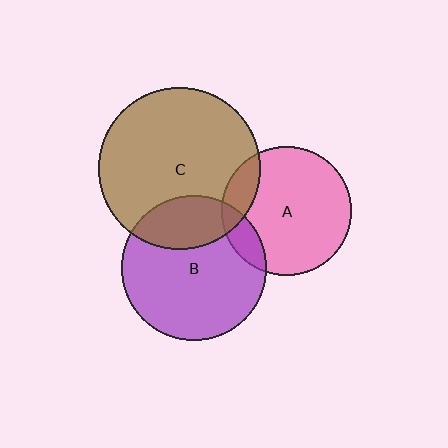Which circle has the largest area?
Circle C (brown).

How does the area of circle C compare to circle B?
Approximately 1.3 times.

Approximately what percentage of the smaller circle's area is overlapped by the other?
Approximately 10%.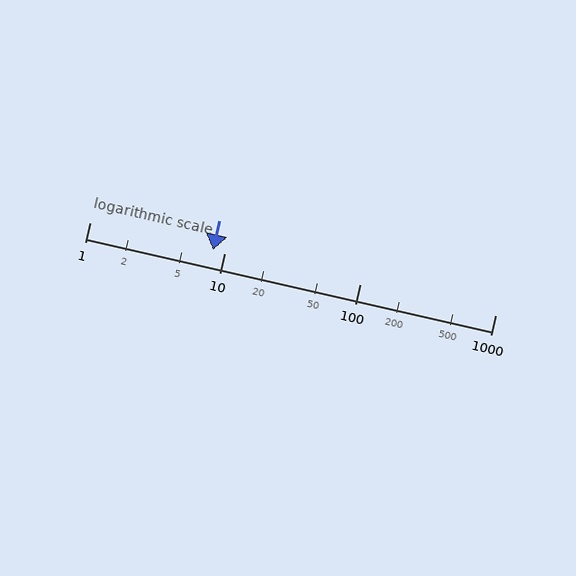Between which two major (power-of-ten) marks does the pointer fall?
The pointer is between 1 and 10.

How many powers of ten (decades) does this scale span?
The scale spans 3 decades, from 1 to 1000.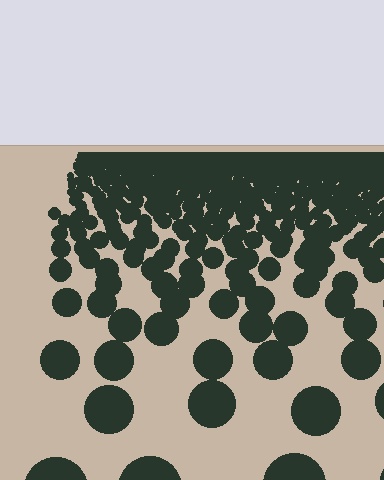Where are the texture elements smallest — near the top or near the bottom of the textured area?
Near the top.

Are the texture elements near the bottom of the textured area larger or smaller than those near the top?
Larger. Near the bottom, elements are closer to the viewer and appear at a bigger on-screen size.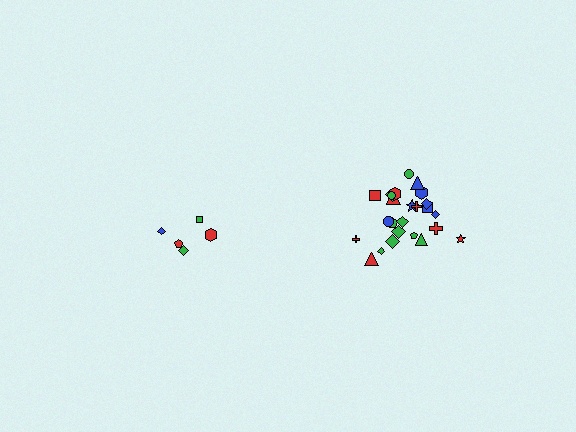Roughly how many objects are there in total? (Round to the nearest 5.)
Roughly 30 objects in total.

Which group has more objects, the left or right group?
The right group.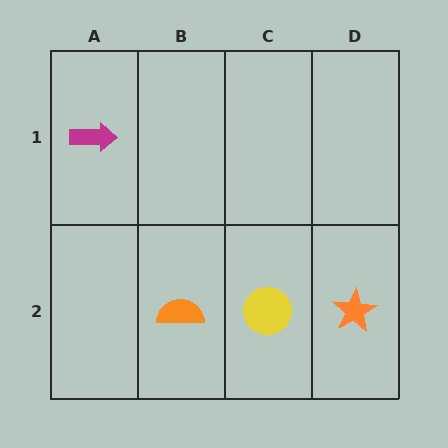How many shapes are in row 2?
3 shapes.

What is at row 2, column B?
An orange semicircle.